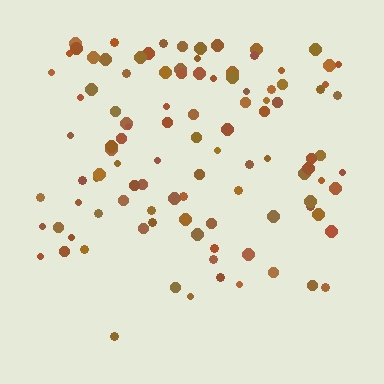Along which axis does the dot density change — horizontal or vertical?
Vertical.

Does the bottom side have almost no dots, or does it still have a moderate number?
Still a moderate number, just noticeably fewer than the top.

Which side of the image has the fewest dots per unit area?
The bottom.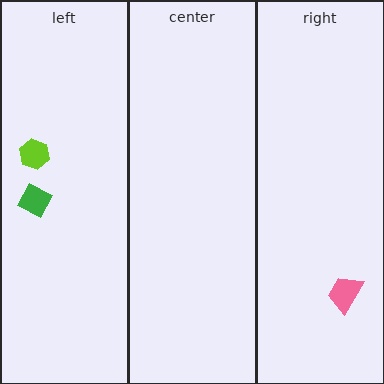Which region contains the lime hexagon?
The left region.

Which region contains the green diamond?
The left region.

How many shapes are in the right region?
1.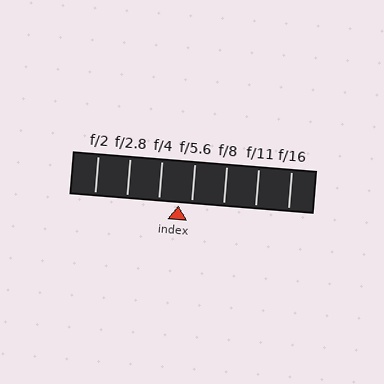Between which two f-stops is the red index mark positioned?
The index mark is between f/4 and f/5.6.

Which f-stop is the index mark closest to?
The index mark is closest to f/5.6.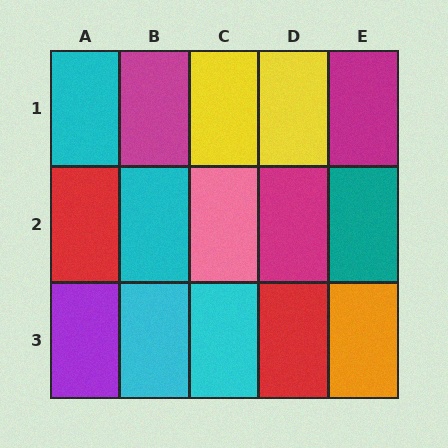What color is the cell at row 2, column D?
Magenta.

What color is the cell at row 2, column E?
Teal.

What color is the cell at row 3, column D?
Red.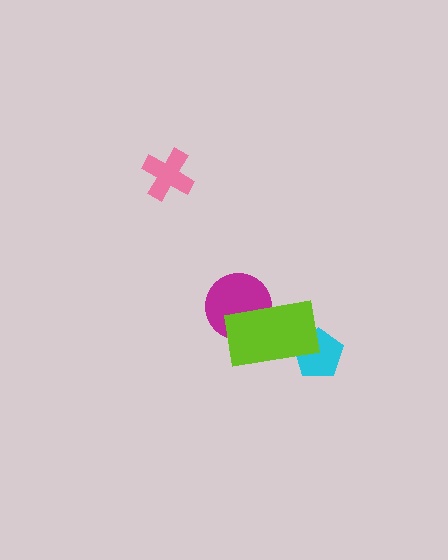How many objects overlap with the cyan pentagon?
1 object overlaps with the cyan pentagon.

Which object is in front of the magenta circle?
The lime rectangle is in front of the magenta circle.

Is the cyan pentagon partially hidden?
Yes, it is partially covered by another shape.